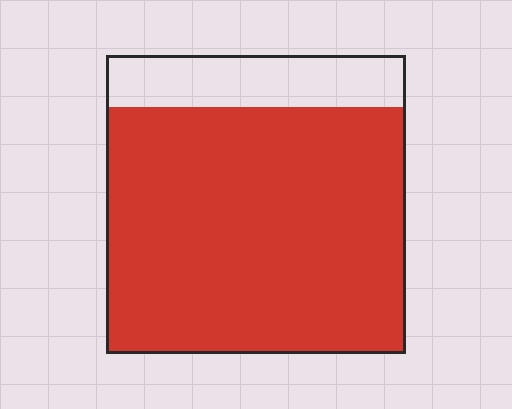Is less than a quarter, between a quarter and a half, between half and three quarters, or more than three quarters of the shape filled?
More than three quarters.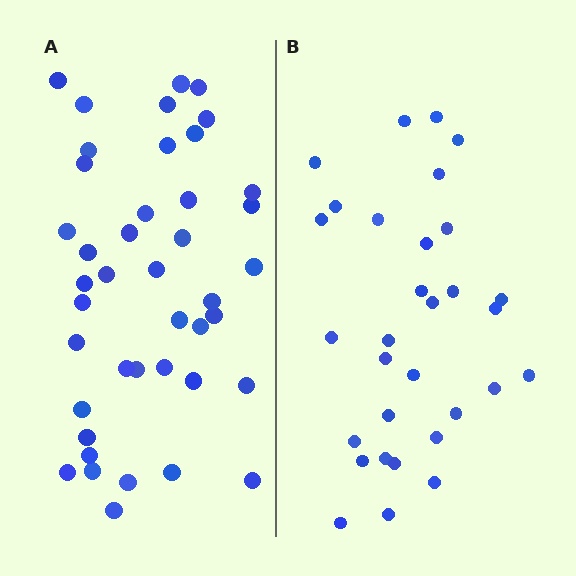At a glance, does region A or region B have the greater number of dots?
Region A (the left region) has more dots.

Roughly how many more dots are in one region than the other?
Region A has roughly 12 or so more dots than region B.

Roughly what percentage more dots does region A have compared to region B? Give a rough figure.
About 35% more.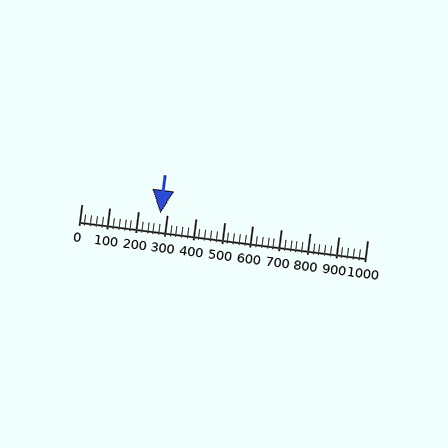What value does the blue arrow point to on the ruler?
The blue arrow points to approximately 276.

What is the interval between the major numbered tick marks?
The major tick marks are spaced 100 units apart.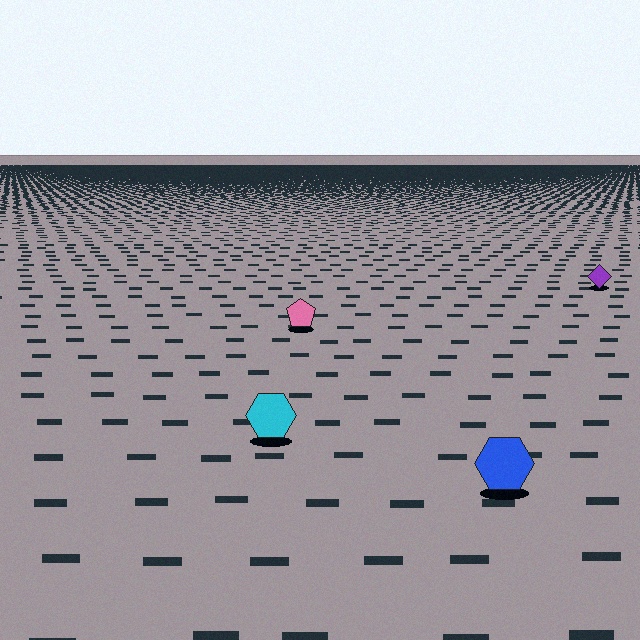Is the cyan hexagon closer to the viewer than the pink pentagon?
Yes. The cyan hexagon is closer — you can tell from the texture gradient: the ground texture is coarser near it.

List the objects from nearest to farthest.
From nearest to farthest: the blue hexagon, the cyan hexagon, the pink pentagon, the purple diamond.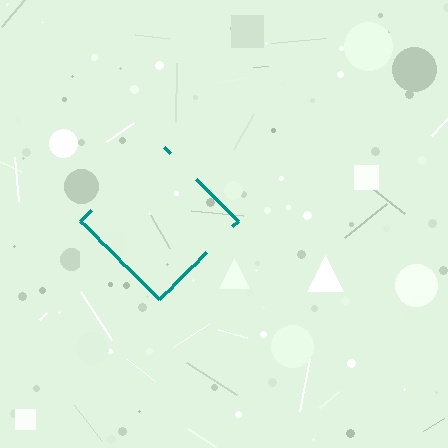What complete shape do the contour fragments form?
The contour fragments form a diamond.